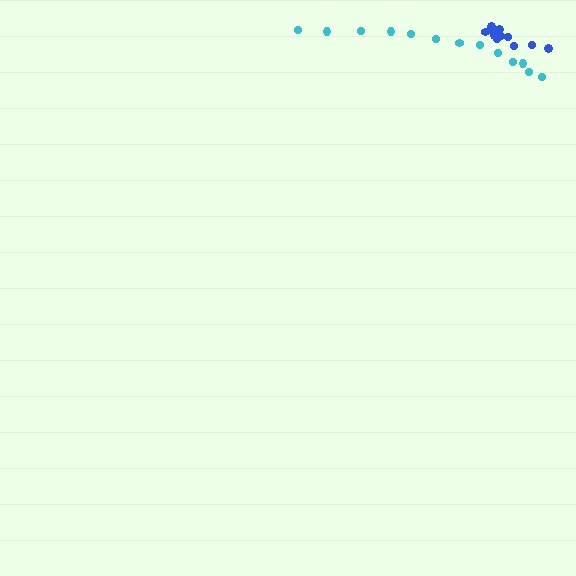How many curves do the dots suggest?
There are 2 distinct paths.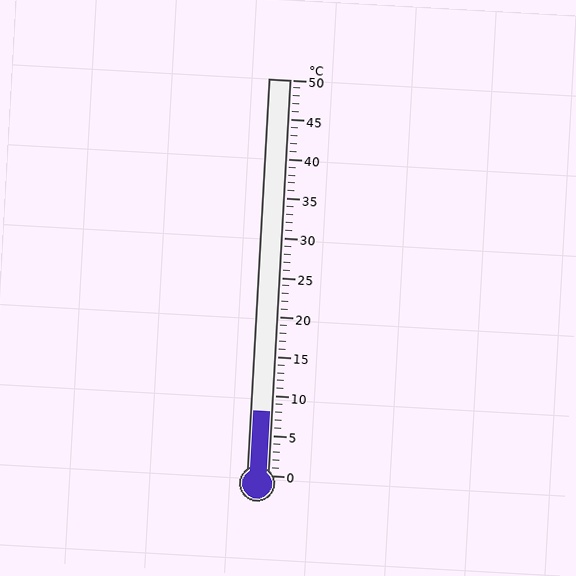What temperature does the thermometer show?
The thermometer shows approximately 8°C.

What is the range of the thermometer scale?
The thermometer scale ranges from 0°C to 50°C.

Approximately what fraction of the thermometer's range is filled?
The thermometer is filled to approximately 15% of its range.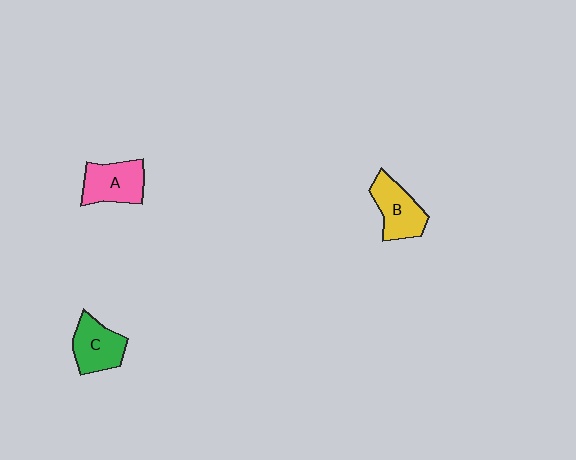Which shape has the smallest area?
Shape C (green).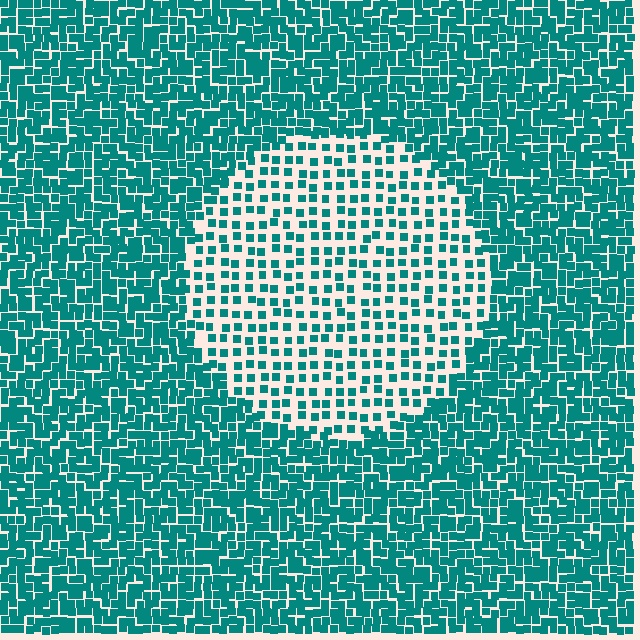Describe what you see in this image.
The image contains small teal elements arranged at two different densities. A circle-shaped region is visible where the elements are less densely packed than the surrounding area.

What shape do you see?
I see a circle.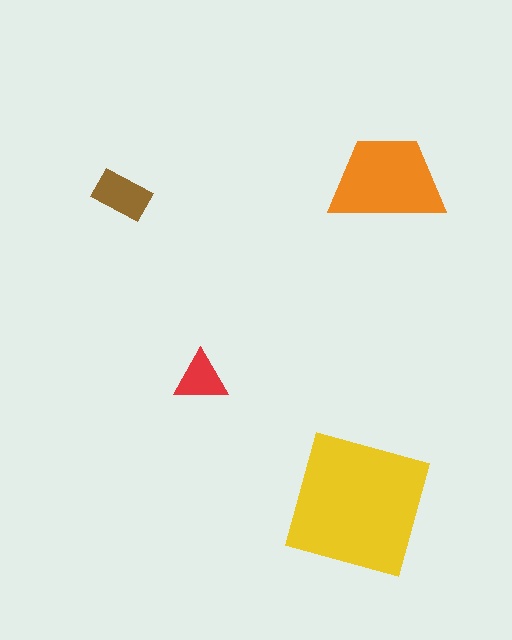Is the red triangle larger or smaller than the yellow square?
Smaller.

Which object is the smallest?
The red triangle.